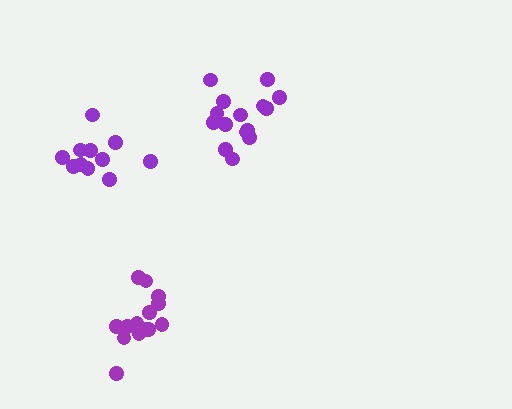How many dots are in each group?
Group 1: 15 dots, Group 2: 11 dots, Group 3: 14 dots (40 total).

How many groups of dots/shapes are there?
There are 3 groups.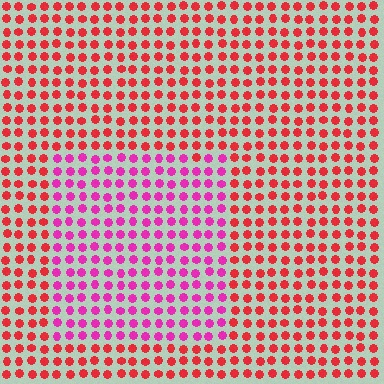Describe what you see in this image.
The image is filled with small red elements in a uniform arrangement. A rectangle-shaped region is visible where the elements are tinted to a slightly different hue, forming a subtle color boundary.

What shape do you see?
I see a rectangle.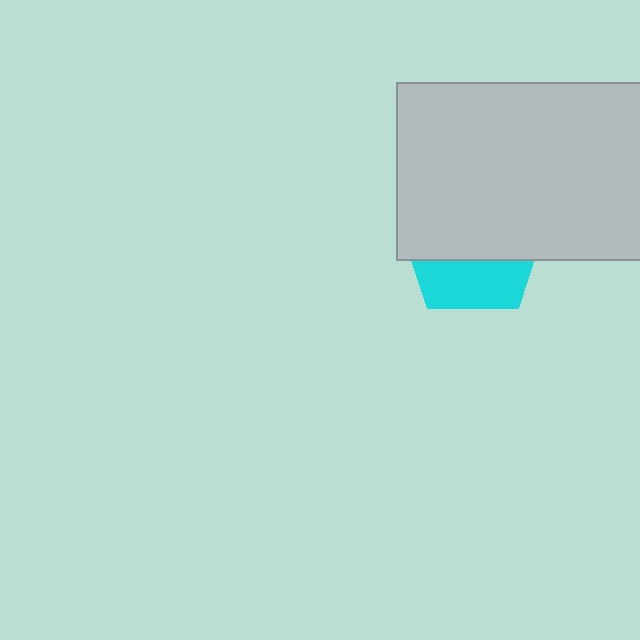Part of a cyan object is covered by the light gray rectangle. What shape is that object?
It is a pentagon.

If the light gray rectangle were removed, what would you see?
You would see the complete cyan pentagon.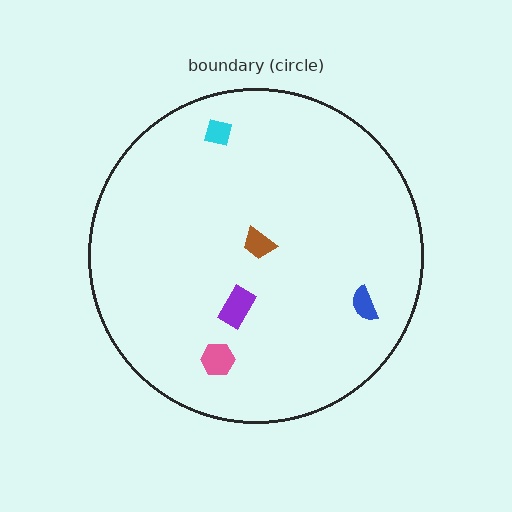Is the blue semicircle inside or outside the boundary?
Inside.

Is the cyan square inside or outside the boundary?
Inside.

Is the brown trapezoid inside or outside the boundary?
Inside.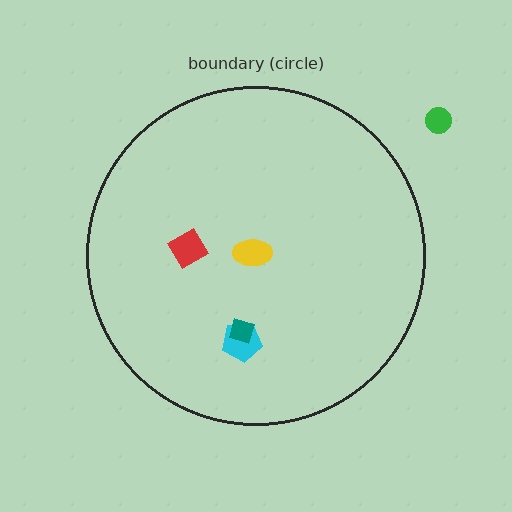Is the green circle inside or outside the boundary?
Outside.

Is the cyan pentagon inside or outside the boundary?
Inside.